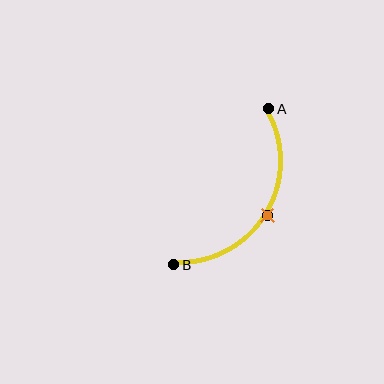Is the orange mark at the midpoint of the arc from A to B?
Yes. The orange mark lies on the arc at equal arc-length from both A and B — it is the arc midpoint.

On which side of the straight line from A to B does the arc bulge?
The arc bulges to the right of the straight line connecting A and B.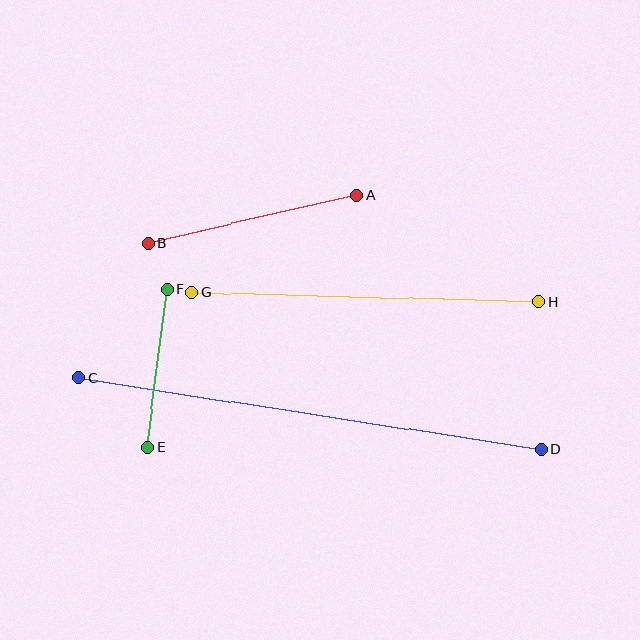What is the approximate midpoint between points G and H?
The midpoint is at approximately (365, 297) pixels.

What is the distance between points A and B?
The distance is approximately 215 pixels.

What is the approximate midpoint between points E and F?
The midpoint is at approximately (157, 368) pixels.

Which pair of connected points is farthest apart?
Points C and D are farthest apart.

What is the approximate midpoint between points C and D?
The midpoint is at approximately (310, 414) pixels.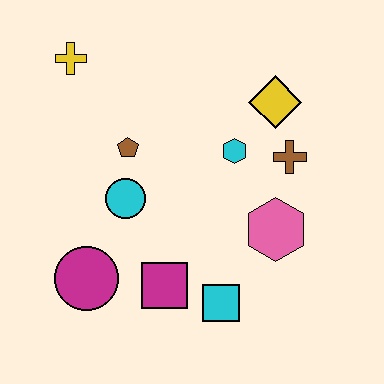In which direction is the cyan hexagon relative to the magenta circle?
The cyan hexagon is to the right of the magenta circle.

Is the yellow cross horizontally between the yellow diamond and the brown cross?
No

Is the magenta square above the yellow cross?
No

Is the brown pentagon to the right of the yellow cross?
Yes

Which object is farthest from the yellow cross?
The cyan square is farthest from the yellow cross.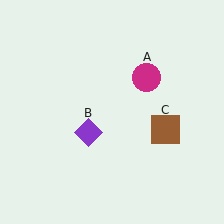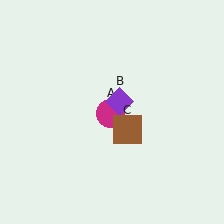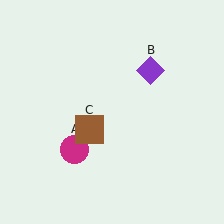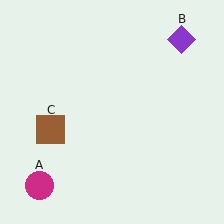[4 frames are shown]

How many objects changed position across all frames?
3 objects changed position: magenta circle (object A), purple diamond (object B), brown square (object C).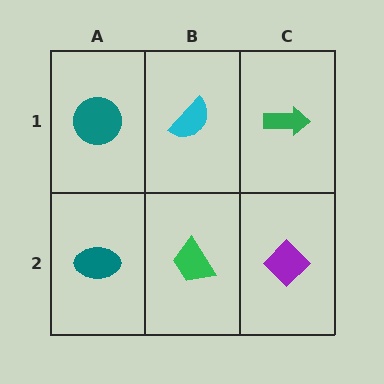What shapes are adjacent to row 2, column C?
A green arrow (row 1, column C), a green trapezoid (row 2, column B).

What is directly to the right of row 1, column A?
A cyan semicircle.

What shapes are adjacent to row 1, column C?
A purple diamond (row 2, column C), a cyan semicircle (row 1, column B).